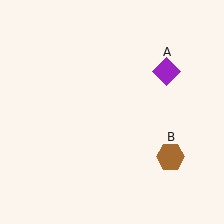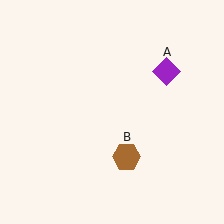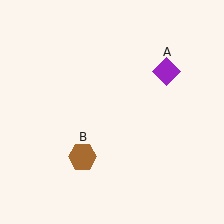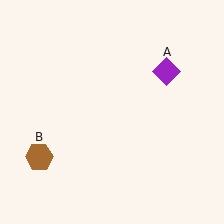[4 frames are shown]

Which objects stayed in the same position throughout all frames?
Purple diamond (object A) remained stationary.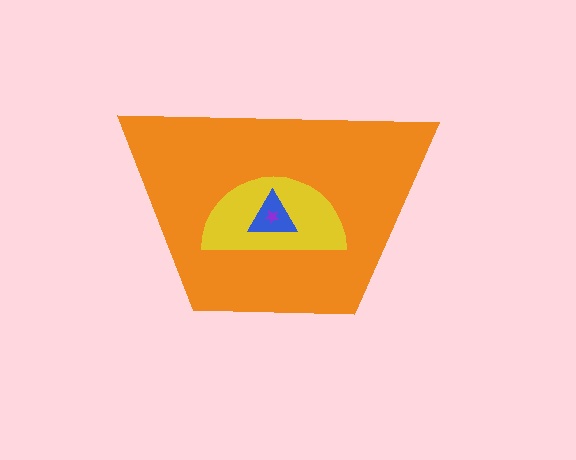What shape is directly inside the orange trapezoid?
The yellow semicircle.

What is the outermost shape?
The orange trapezoid.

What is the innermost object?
The purple star.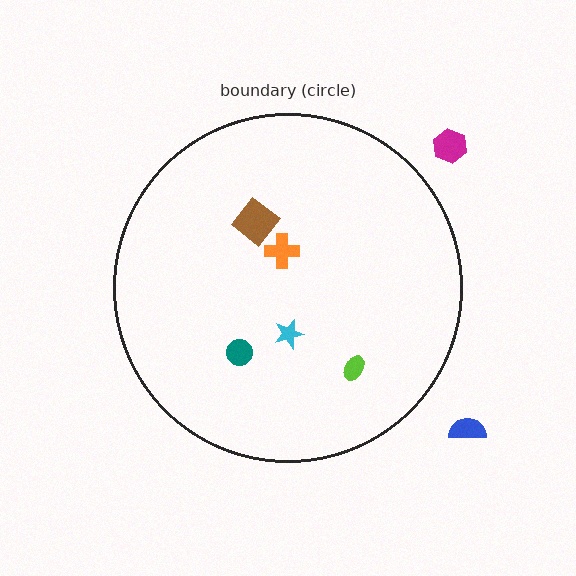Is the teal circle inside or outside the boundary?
Inside.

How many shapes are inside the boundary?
5 inside, 2 outside.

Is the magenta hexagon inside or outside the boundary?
Outside.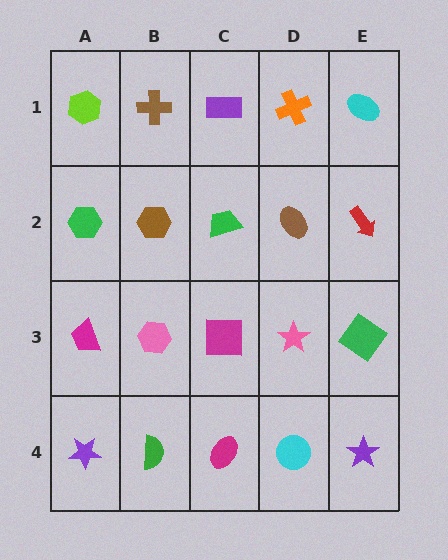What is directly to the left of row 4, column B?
A purple star.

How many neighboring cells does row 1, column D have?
3.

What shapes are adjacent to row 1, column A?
A green hexagon (row 2, column A), a brown cross (row 1, column B).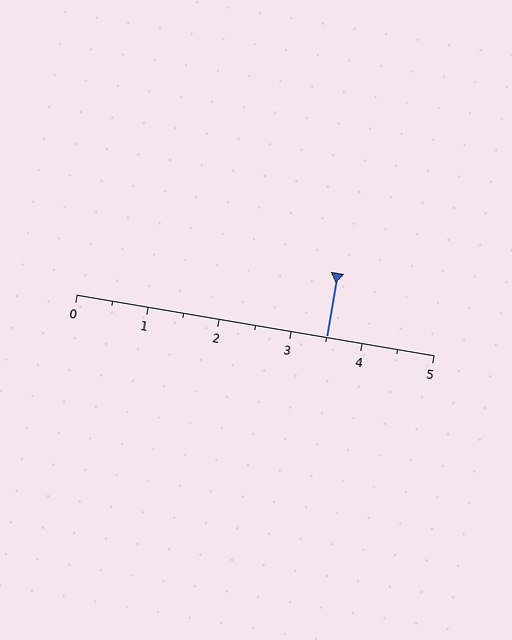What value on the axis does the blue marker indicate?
The marker indicates approximately 3.5.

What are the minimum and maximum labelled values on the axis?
The axis runs from 0 to 5.